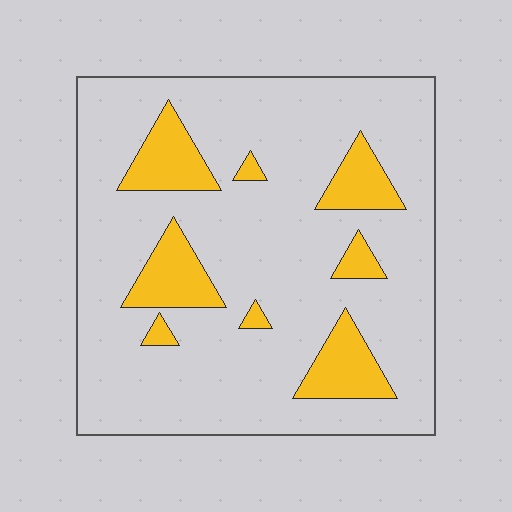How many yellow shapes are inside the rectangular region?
8.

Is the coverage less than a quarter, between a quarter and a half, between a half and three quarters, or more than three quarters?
Less than a quarter.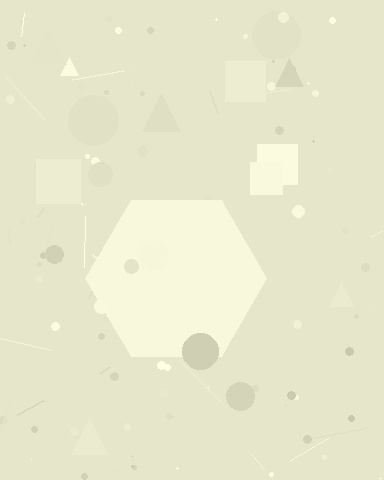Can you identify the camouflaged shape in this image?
The camouflaged shape is a hexagon.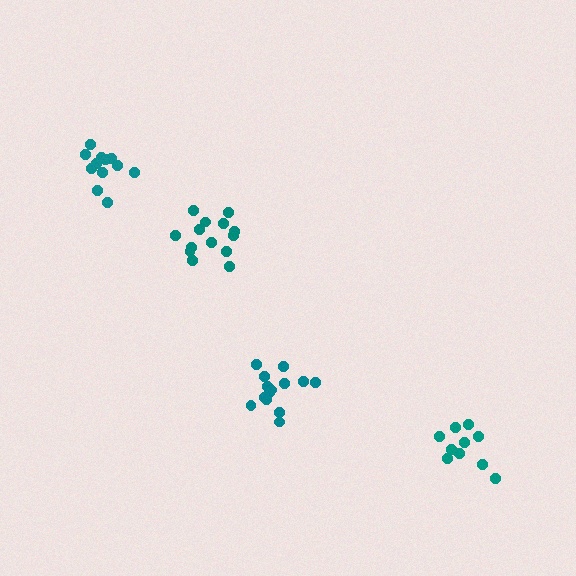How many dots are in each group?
Group 1: 14 dots, Group 2: 10 dots, Group 3: 12 dots, Group 4: 14 dots (50 total).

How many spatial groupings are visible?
There are 4 spatial groupings.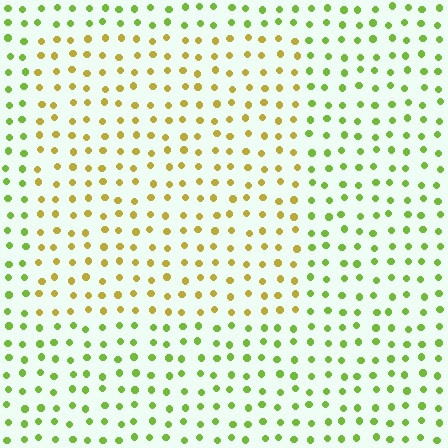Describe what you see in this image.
The image is filled with small lime elements in a uniform arrangement. A rectangle-shaped region is visible where the elements are tinted to a slightly different hue, forming a subtle color boundary.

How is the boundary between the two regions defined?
The boundary is defined purely by a slight shift in hue (about 41 degrees). Spacing, size, and orientation are identical on both sides.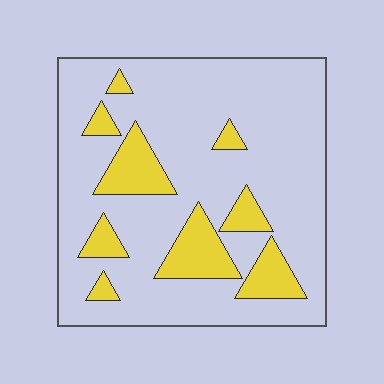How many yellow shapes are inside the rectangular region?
9.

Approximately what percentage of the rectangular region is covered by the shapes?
Approximately 20%.